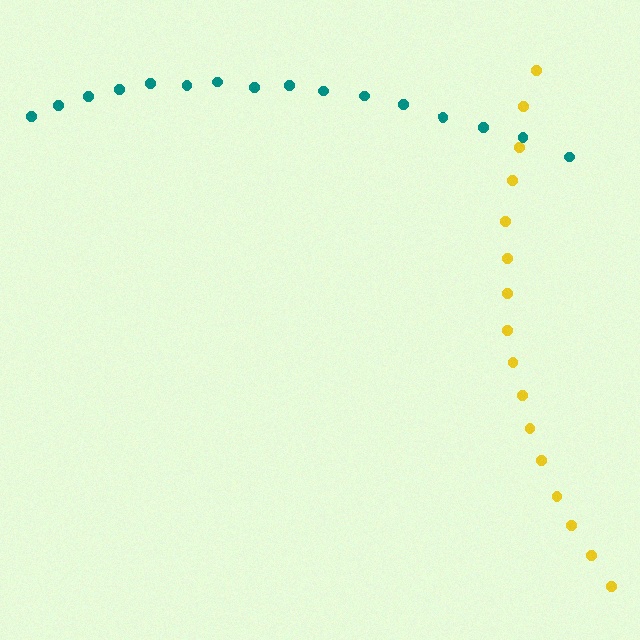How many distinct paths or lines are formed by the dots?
There are 2 distinct paths.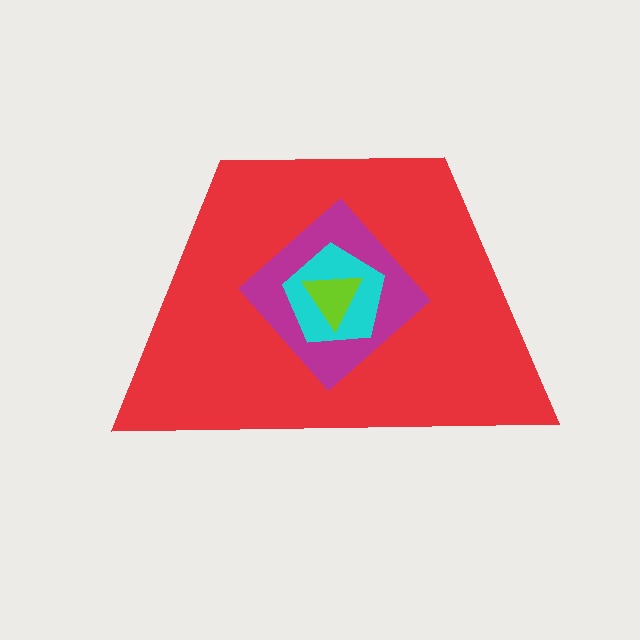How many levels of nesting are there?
4.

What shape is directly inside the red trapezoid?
The magenta diamond.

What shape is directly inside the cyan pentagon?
The lime triangle.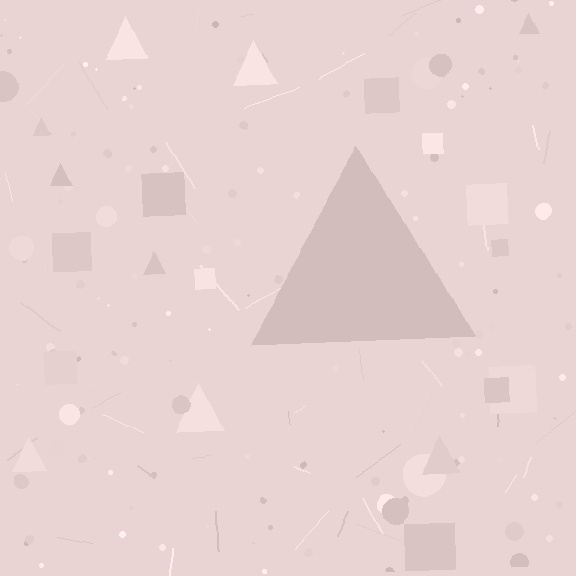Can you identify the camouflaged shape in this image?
The camouflaged shape is a triangle.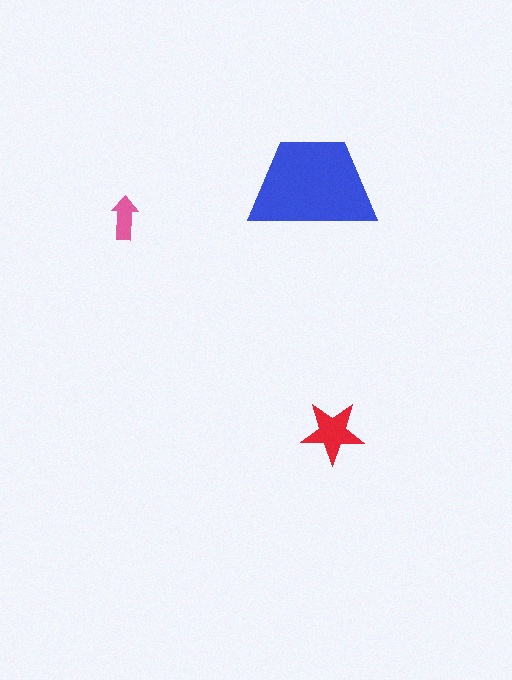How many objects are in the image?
There are 3 objects in the image.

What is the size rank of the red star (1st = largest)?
2nd.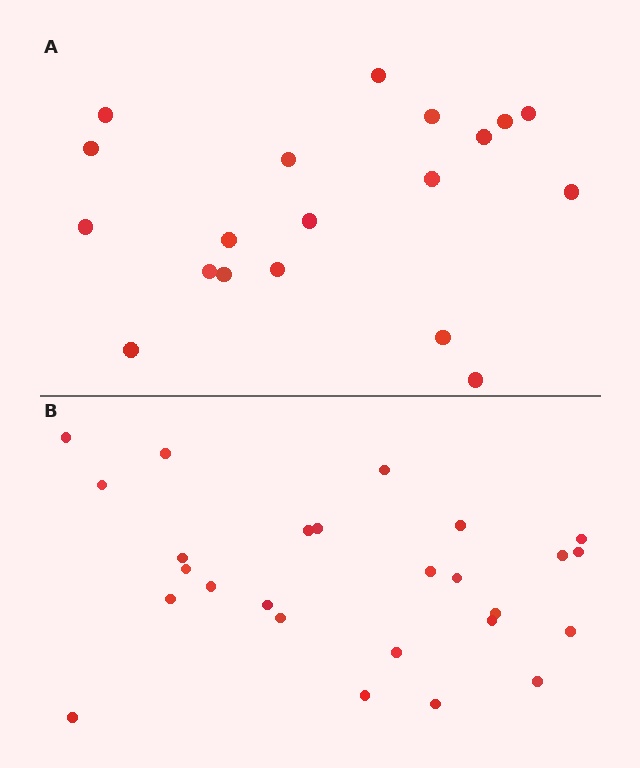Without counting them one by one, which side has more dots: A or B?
Region B (the bottom region) has more dots.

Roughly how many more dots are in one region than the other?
Region B has roughly 8 or so more dots than region A.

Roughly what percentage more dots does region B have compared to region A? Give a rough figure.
About 35% more.